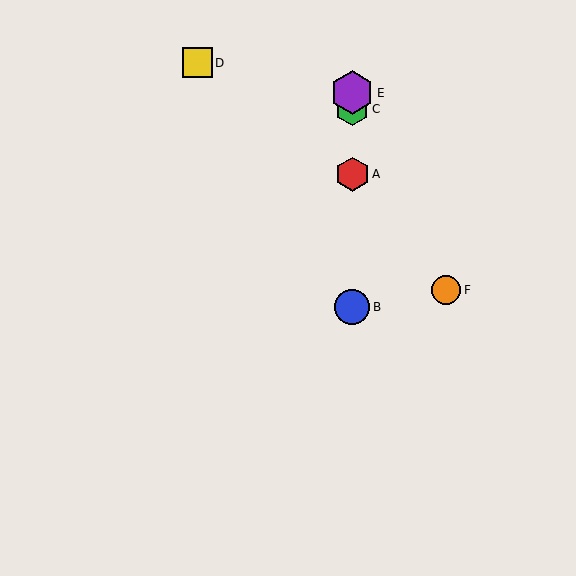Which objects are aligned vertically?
Objects A, B, C, E are aligned vertically.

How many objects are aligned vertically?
4 objects (A, B, C, E) are aligned vertically.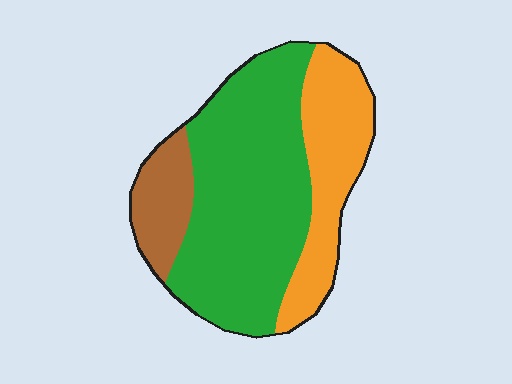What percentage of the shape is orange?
Orange covers roughly 25% of the shape.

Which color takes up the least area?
Brown, at roughly 15%.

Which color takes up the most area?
Green, at roughly 60%.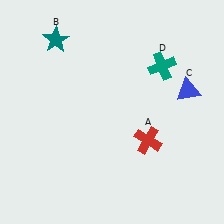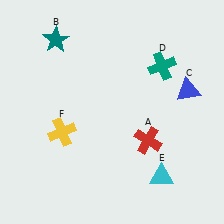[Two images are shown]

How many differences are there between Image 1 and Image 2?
There are 2 differences between the two images.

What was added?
A cyan triangle (E), a yellow cross (F) were added in Image 2.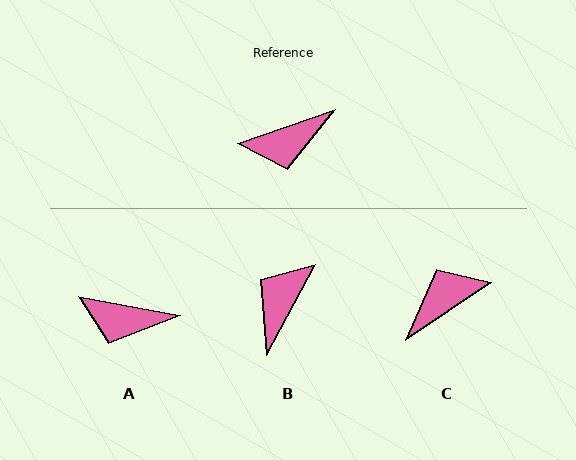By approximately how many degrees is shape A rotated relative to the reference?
Approximately 30 degrees clockwise.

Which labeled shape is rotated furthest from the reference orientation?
C, about 165 degrees away.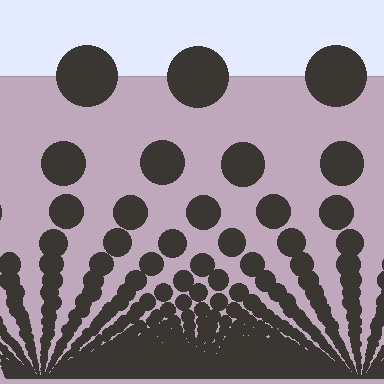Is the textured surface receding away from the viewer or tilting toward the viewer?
The surface appears to tilt toward the viewer. Texture elements get larger and sparser toward the top.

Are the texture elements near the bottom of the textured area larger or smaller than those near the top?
Smaller. The gradient is inverted — elements near the bottom are smaller and denser.